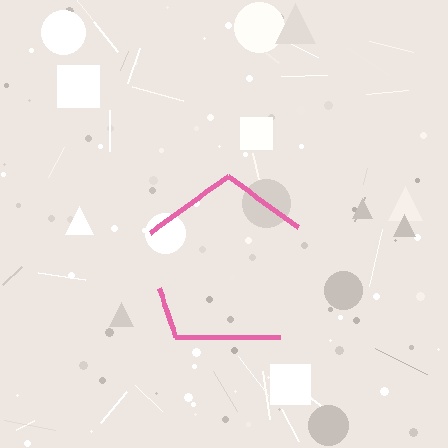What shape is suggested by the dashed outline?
The dashed outline suggests a pentagon.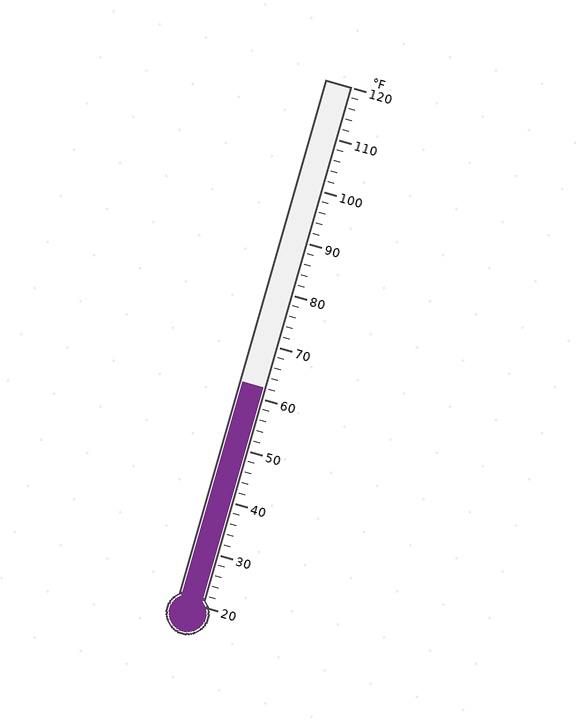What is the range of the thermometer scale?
The thermometer scale ranges from 20°F to 120°F.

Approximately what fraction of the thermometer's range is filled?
The thermometer is filled to approximately 40% of its range.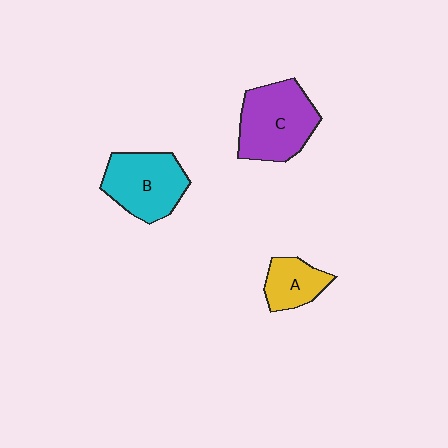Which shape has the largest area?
Shape C (purple).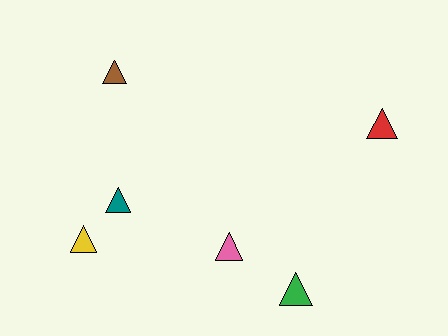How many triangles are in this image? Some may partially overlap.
There are 6 triangles.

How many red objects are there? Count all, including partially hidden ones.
There is 1 red object.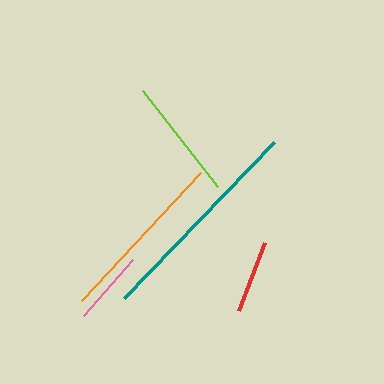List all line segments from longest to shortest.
From longest to shortest: teal, orange, lime, pink, red.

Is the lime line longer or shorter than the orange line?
The orange line is longer than the lime line.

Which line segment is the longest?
The teal line is the longest at approximately 217 pixels.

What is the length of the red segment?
The red segment is approximately 72 pixels long.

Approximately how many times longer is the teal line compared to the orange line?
The teal line is approximately 1.2 times the length of the orange line.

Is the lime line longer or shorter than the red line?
The lime line is longer than the red line.